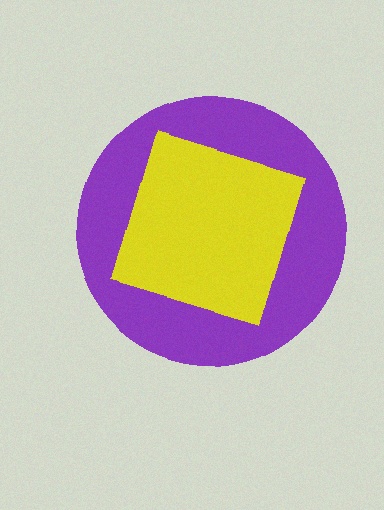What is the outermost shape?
The purple circle.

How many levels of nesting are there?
2.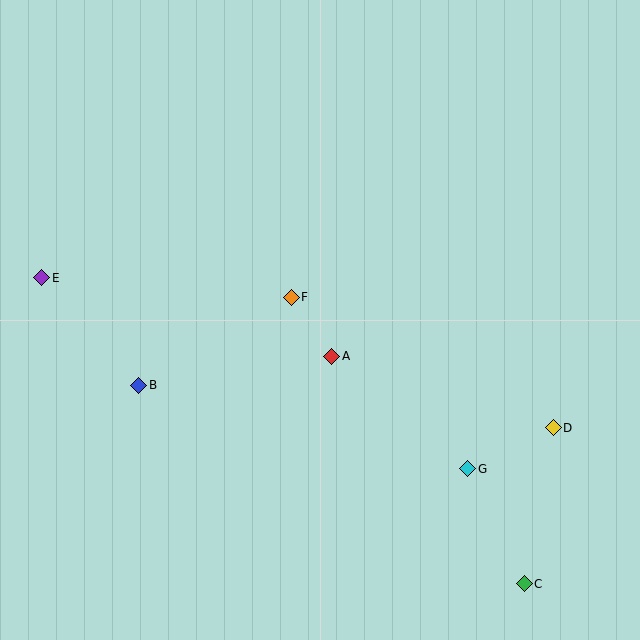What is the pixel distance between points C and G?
The distance between C and G is 128 pixels.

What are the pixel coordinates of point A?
Point A is at (332, 356).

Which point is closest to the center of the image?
Point F at (291, 297) is closest to the center.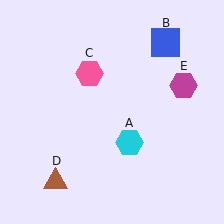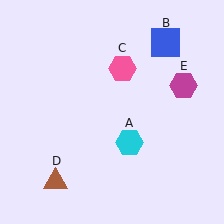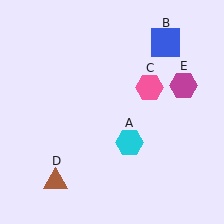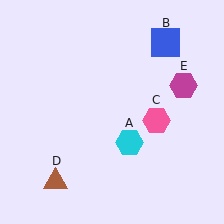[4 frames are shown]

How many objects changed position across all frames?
1 object changed position: pink hexagon (object C).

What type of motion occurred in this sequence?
The pink hexagon (object C) rotated clockwise around the center of the scene.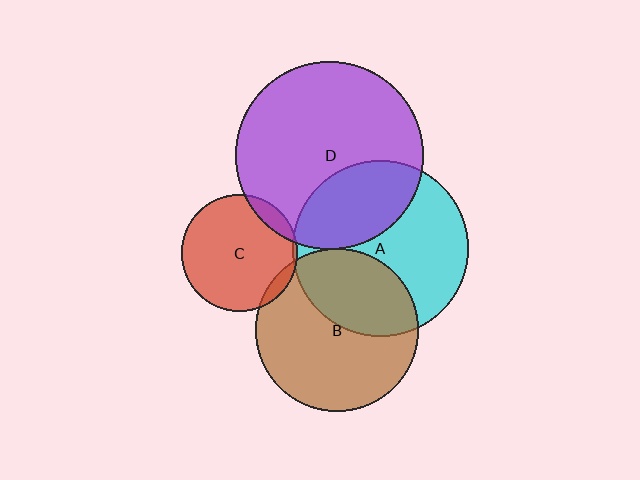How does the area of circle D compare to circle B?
Approximately 1.3 times.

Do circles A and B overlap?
Yes.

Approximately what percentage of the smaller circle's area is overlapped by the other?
Approximately 35%.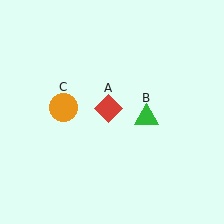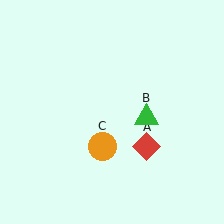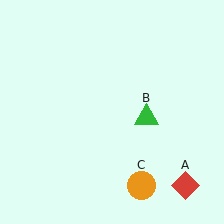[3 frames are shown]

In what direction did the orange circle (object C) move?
The orange circle (object C) moved down and to the right.